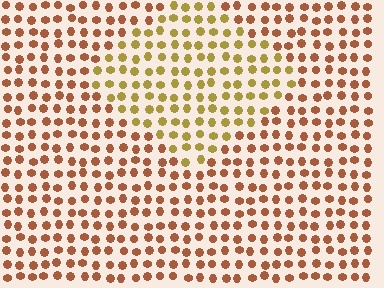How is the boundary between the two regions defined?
The boundary is defined purely by a slight shift in hue (about 35 degrees). Spacing, size, and orientation are identical on both sides.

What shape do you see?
I see a diamond.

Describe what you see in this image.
The image is filled with small brown elements in a uniform arrangement. A diamond-shaped region is visible where the elements are tinted to a slightly different hue, forming a subtle color boundary.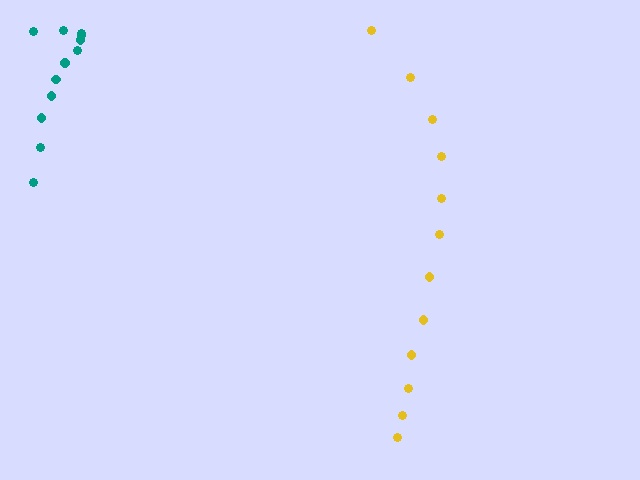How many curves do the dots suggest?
There are 2 distinct paths.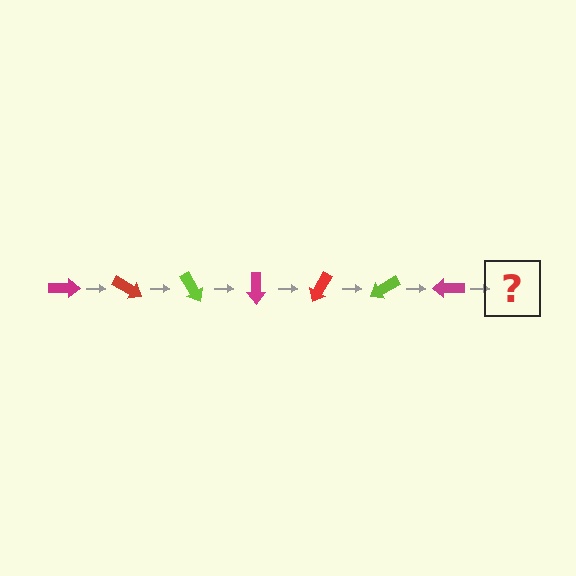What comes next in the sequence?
The next element should be a red arrow, rotated 210 degrees from the start.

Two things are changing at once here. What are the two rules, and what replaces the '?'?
The two rules are that it rotates 30 degrees each step and the color cycles through magenta, red, and lime. The '?' should be a red arrow, rotated 210 degrees from the start.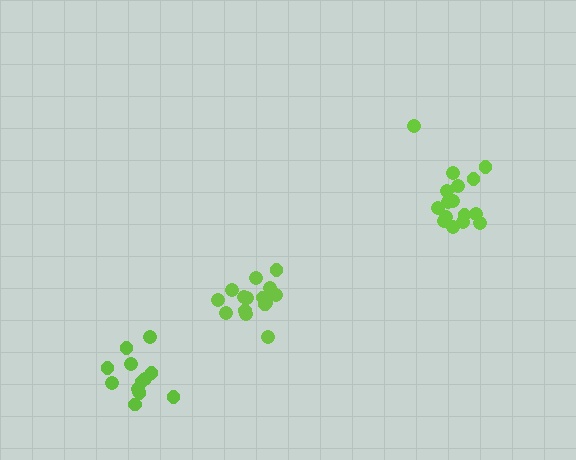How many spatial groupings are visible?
There are 3 spatial groupings.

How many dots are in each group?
Group 1: 15 dots, Group 2: 16 dots, Group 3: 13 dots (44 total).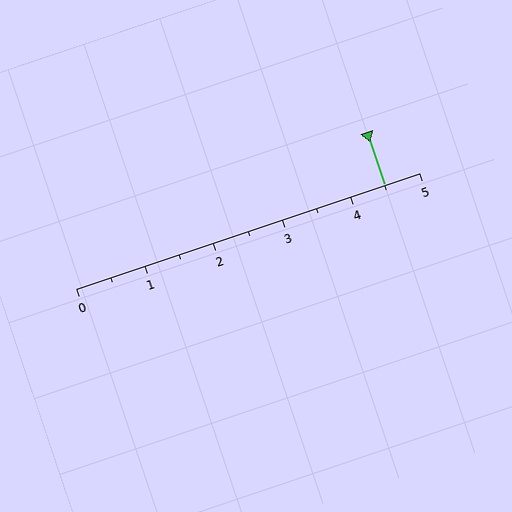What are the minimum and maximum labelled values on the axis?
The axis runs from 0 to 5.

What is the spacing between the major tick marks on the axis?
The major ticks are spaced 1 apart.